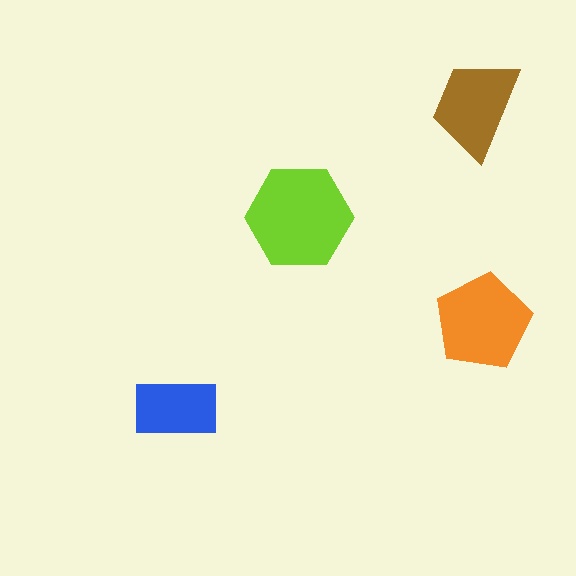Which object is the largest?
The lime hexagon.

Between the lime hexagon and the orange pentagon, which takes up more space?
The lime hexagon.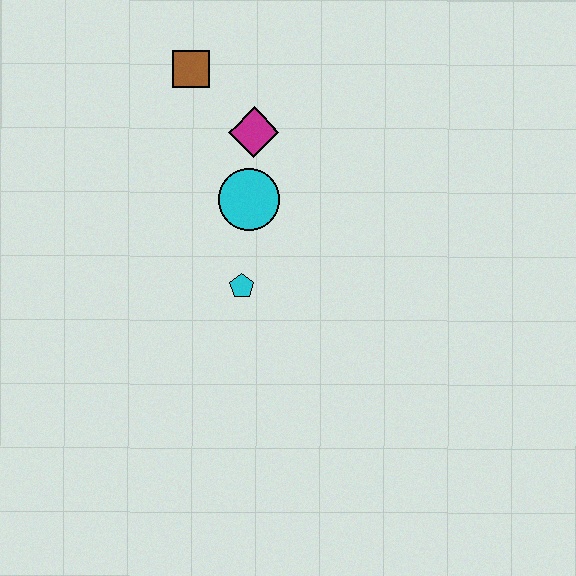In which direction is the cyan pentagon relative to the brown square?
The cyan pentagon is below the brown square.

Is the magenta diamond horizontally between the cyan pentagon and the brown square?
No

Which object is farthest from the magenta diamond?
The cyan pentagon is farthest from the magenta diamond.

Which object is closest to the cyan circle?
The magenta diamond is closest to the cyan circle.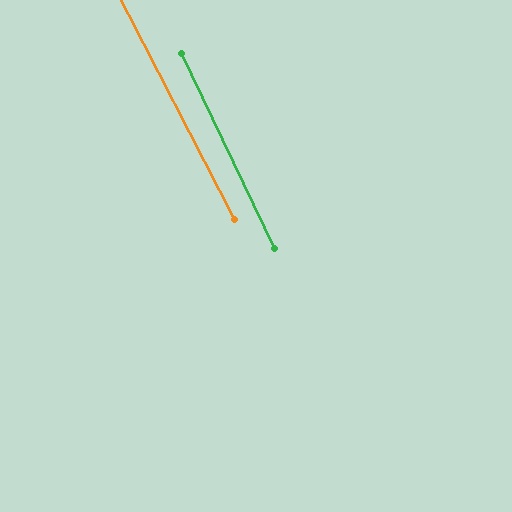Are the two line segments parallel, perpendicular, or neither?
Parallel — their directions differ by only 1.8°.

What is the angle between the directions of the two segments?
Approximately 2 degrees.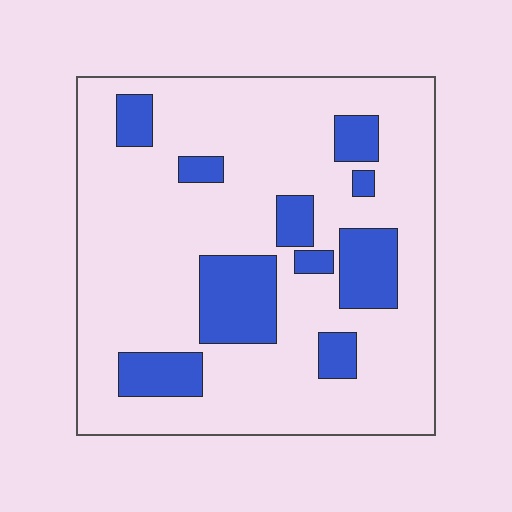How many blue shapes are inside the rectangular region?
10.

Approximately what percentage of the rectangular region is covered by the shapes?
Approximately 20%.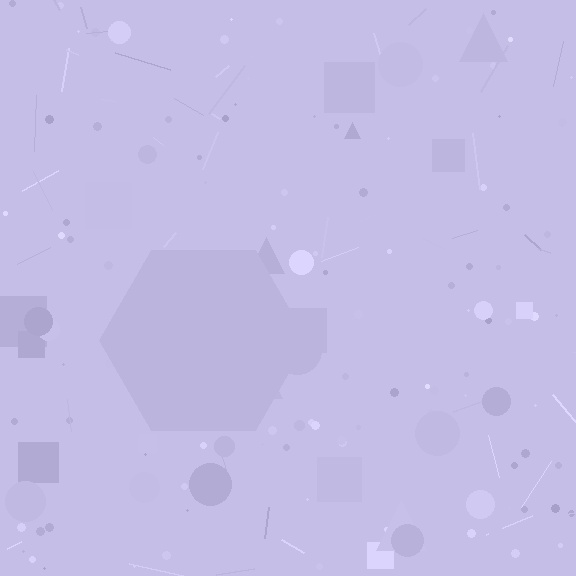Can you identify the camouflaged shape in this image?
The camouflaged shape is a hexagon.